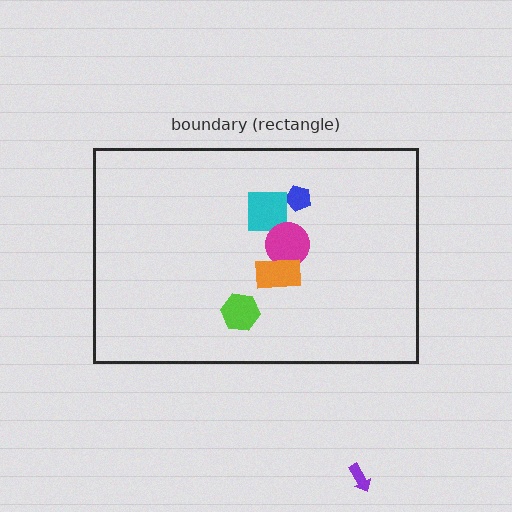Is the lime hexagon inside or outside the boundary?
Inside.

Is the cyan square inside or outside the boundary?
Inside.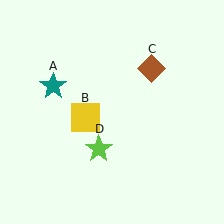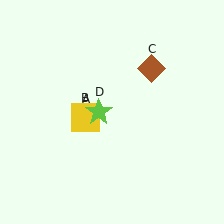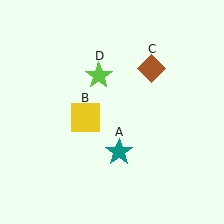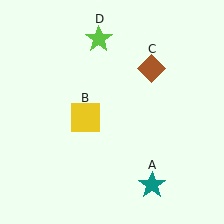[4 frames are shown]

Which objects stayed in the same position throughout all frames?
Yellow square (object B) and brown diamond (object C) remained stationary.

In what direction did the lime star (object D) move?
The lime star (object D) moved up.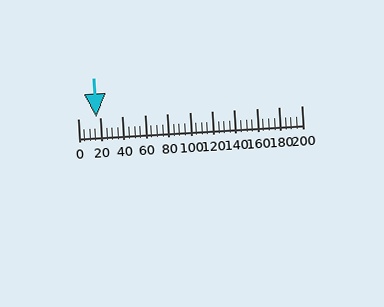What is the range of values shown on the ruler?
The ruler shows values from 0 to 200.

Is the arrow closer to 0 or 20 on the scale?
The arrow is closer to 20.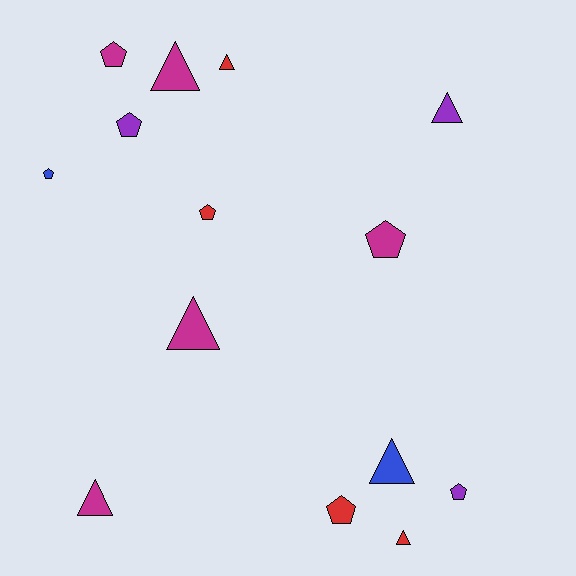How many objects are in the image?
There are 14 objects.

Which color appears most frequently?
Magenta, with 5 objects.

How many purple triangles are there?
There is 1 purple triangle.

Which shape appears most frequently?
Pentagon, with 7 objects.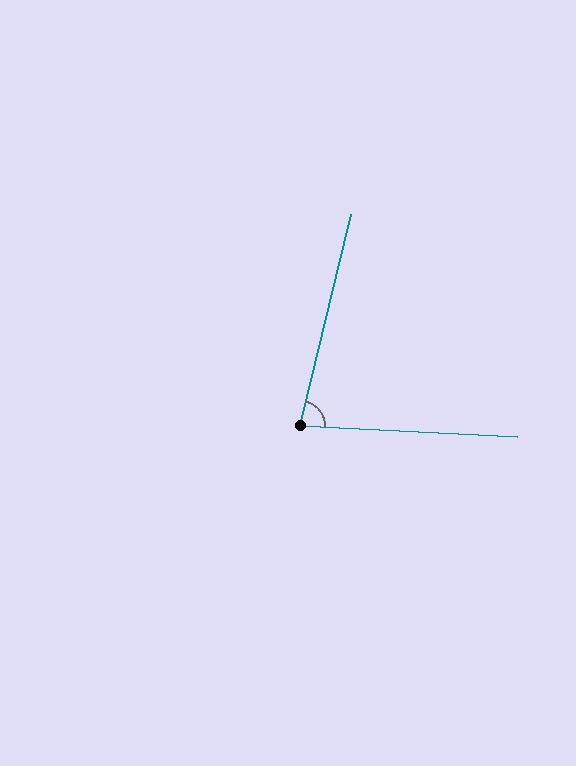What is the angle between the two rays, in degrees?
Approximately 79 degrees.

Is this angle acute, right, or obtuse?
It is acute.